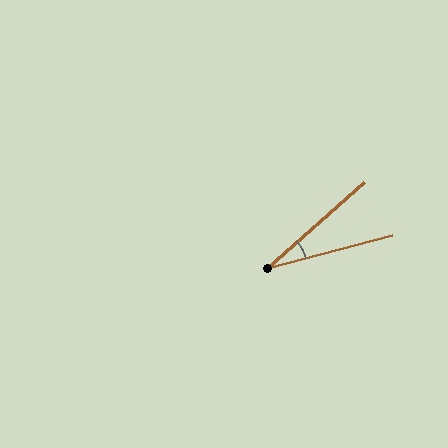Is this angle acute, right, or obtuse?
It is acute.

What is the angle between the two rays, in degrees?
Approximately 27 degrees.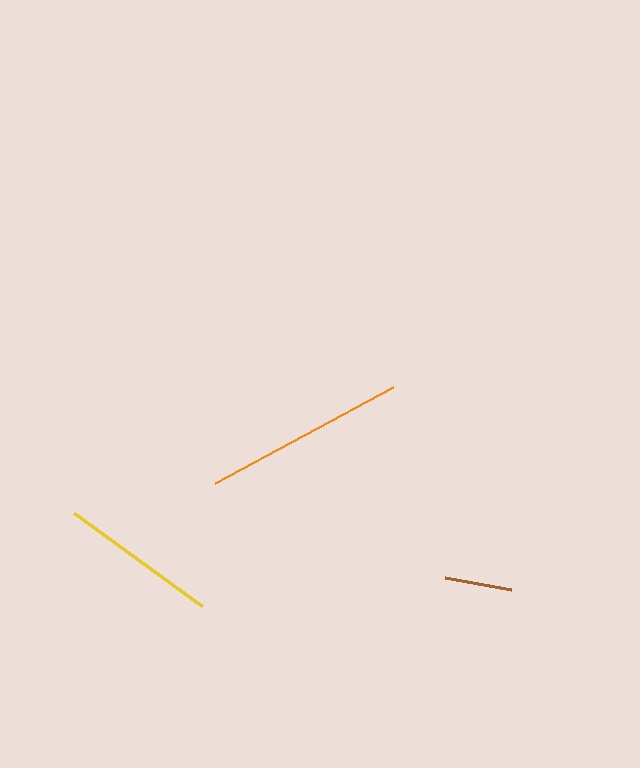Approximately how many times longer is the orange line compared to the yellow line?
The orange line is approximately 1.3 times the length of the yellow line.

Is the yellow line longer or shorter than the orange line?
The orange line is longer than the yellow line.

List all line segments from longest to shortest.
From longest to shortest: orange, yellow, brown.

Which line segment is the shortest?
The brown line is the shortest at approximately 66 pixels.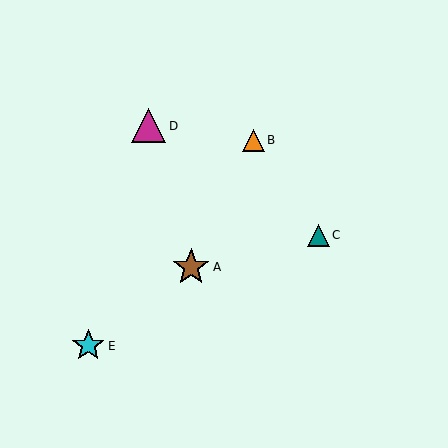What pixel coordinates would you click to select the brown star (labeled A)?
Click at (191, 267) to select the brown star A.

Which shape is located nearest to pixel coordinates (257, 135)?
The orange triangle (labeled B) at (253, 140) is nearest to that location.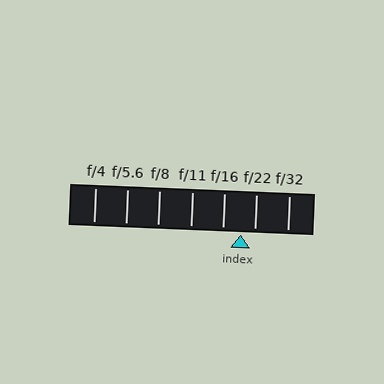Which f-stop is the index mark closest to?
The index mark is closest to f/22.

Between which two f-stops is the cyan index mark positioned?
The index mark is between f/16 and f/22.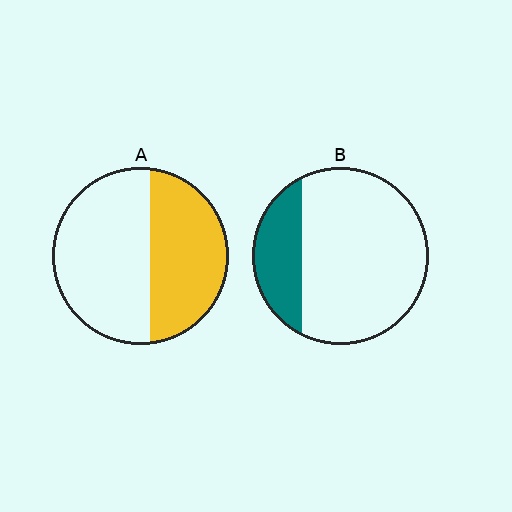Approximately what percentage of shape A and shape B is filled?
A is approximately 45% and B is approximately 25%.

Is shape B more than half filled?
No.